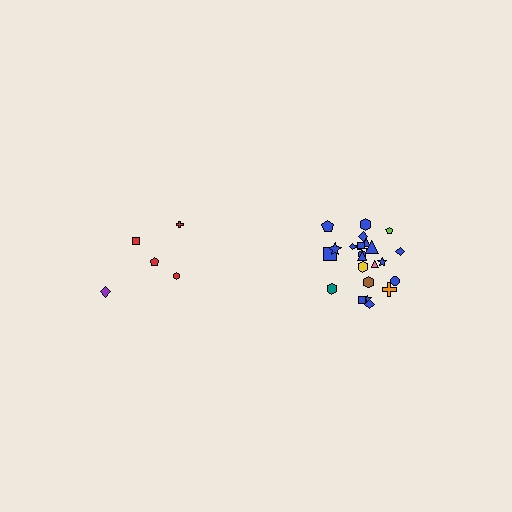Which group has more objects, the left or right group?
The right group.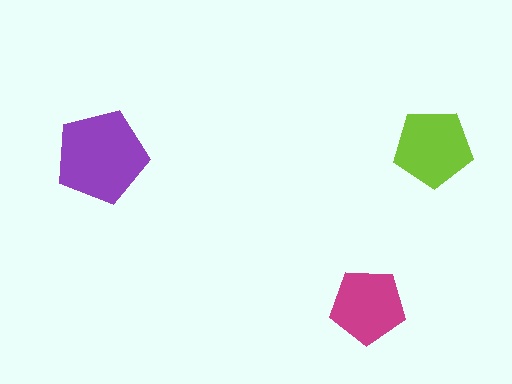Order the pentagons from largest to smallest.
the purple one, the lime one, the magenta one.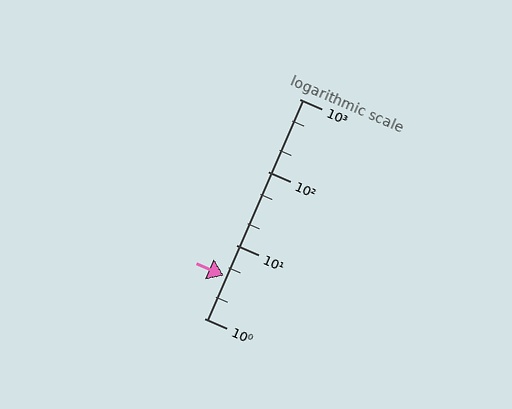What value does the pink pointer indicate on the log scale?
The pointer indicates approximately 3.8.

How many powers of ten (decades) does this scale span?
The scale spans 3 decades, from 1 to 1000.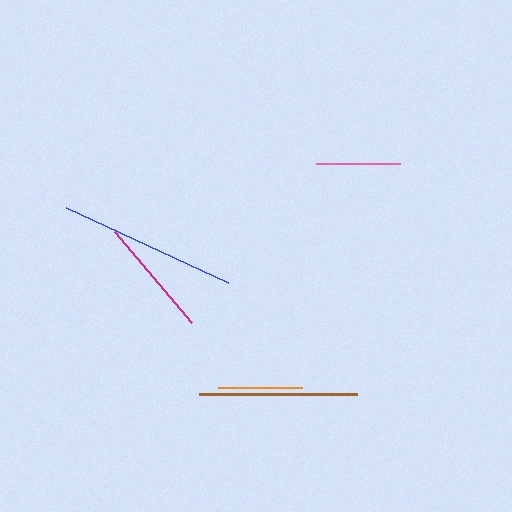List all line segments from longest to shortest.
From longest to shortest: blue, brown, magenta, orange, pink.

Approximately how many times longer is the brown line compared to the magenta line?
The brown line is approximately 1.3 times the length of the magenta line.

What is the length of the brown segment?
The brown segment is approximately 158 pixels long.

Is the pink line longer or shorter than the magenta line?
The magenta line is longer than the pink line.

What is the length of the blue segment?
The blue segment is approximately 179 pixels long.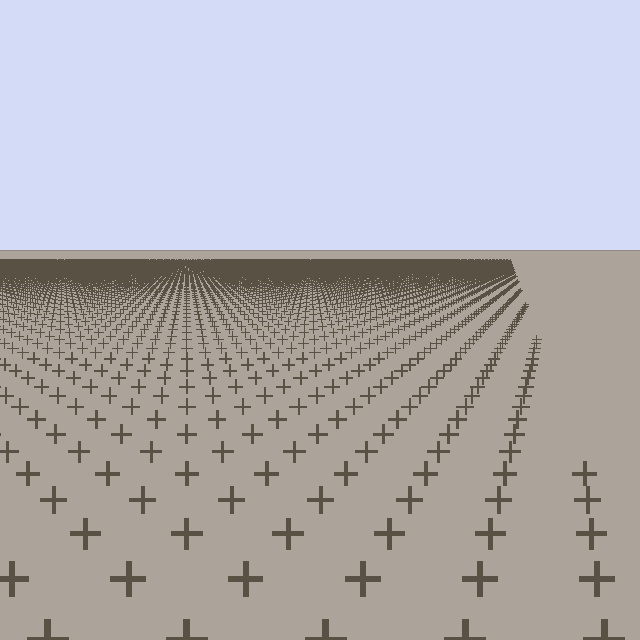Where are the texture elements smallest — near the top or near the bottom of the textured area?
Near the top.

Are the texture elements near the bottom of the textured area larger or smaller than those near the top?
Larger. Near the bottom, elements are closer to the viewer and appear at a bigger on-screen size.